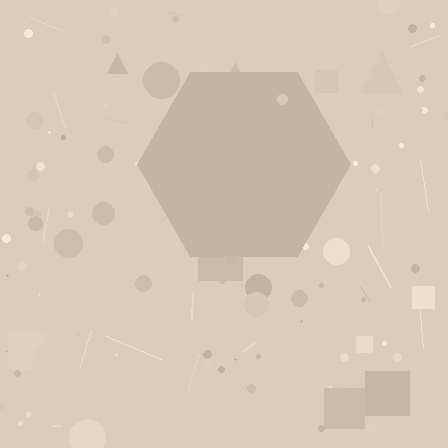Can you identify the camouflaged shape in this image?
The camouflaged shape is a hexagon.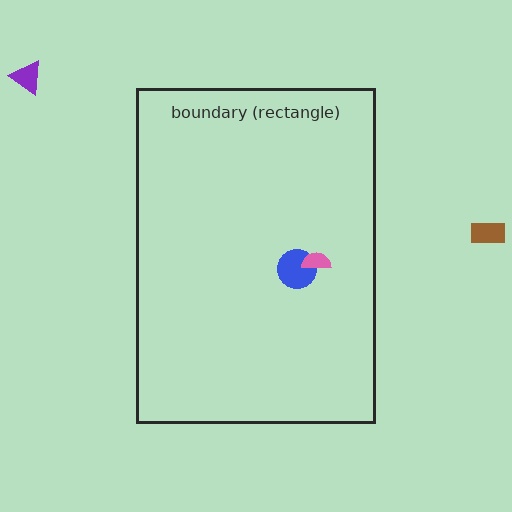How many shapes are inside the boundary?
2 inside, 2 outside.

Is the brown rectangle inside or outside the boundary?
Outside.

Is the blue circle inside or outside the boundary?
Inside.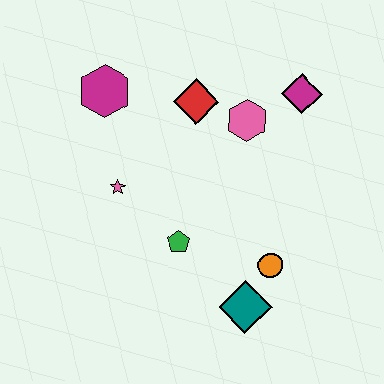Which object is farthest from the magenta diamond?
The teal diamond is farthest from the magenta diamond.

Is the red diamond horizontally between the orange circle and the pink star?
Yes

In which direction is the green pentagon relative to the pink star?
The green pentagon is to the right of the pink star.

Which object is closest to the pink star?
The green pentagon is closest to the pink star.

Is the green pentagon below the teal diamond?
No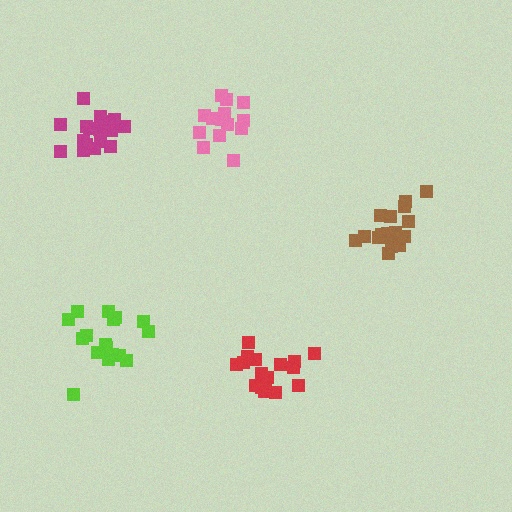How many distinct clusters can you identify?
There are 5 distinct clusters.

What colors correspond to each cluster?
The clusters are colored: lime, brown, magenta, pink, red.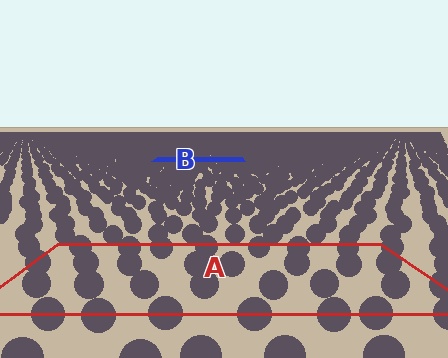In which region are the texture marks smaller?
The texture marks are smaller in region B, because it is farther away.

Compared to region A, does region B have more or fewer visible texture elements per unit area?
Region B has more texture elements per unit area — they are packed more densely because it is farther away.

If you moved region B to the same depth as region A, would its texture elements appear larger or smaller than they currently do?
They would appear larger. At a closer depth, the same texture elements are projected at a bigger on-screen size.